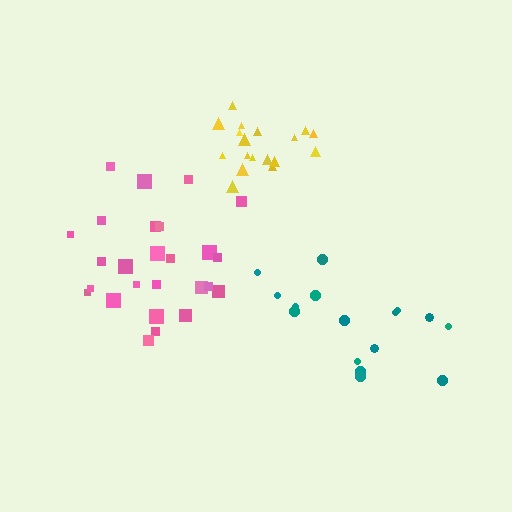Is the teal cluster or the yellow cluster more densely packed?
Yellow.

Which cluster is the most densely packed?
Yellow.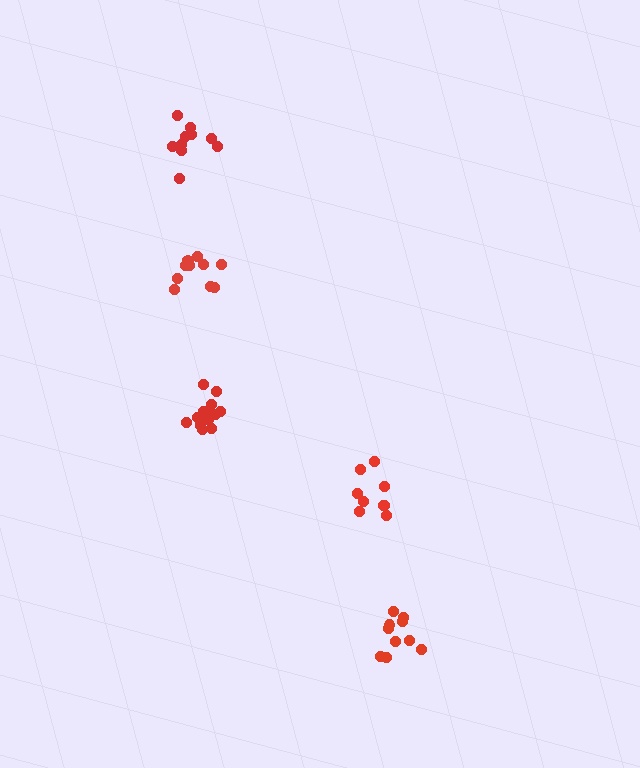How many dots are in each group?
Group 1: 9 dots, Group 2: 10 dots, Group 3: 14 dots, Group 4: 10 dots, Group 5: 10 dots (53 total).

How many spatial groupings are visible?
There are 5 spatial groupings.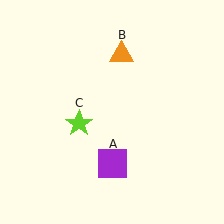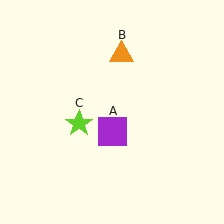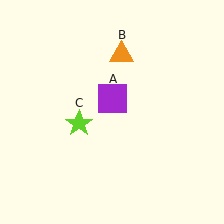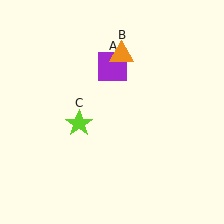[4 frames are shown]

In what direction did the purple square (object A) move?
The purple square (object A) moved up.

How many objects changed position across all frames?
1 object changed position: purple square (object A).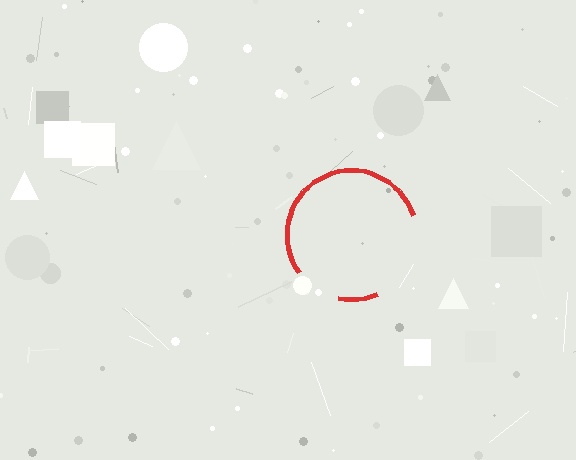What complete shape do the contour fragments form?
The contour fragments form a circle.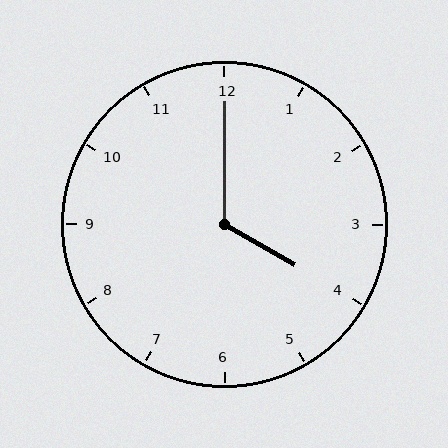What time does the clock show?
4:00.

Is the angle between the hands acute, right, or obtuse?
It is obtuse.